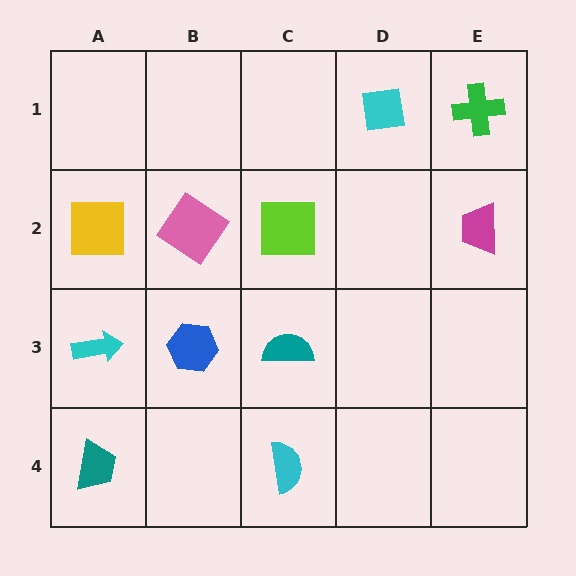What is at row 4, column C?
A cyan semicircle.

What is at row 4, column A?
A teal trapezoid.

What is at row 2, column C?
A lime square.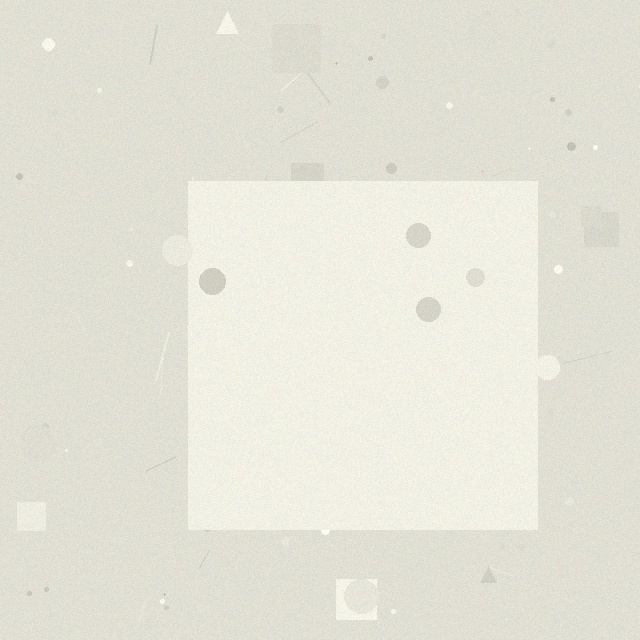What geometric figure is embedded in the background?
A square is embedded in the background.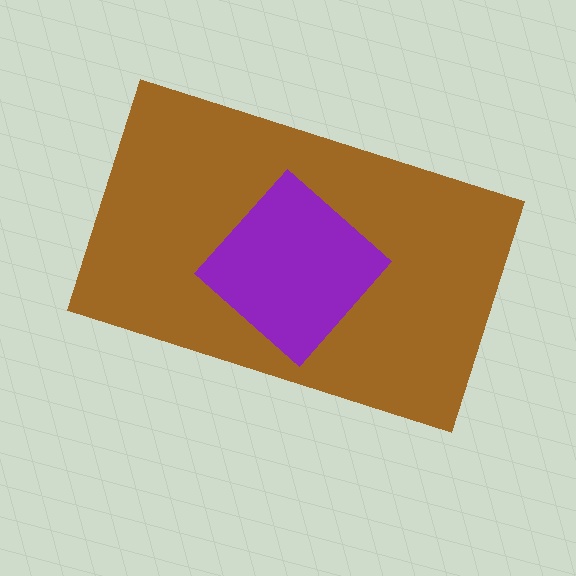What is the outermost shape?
The brown rectangle.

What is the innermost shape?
The purple diamond.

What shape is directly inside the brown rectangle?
The purple diamond.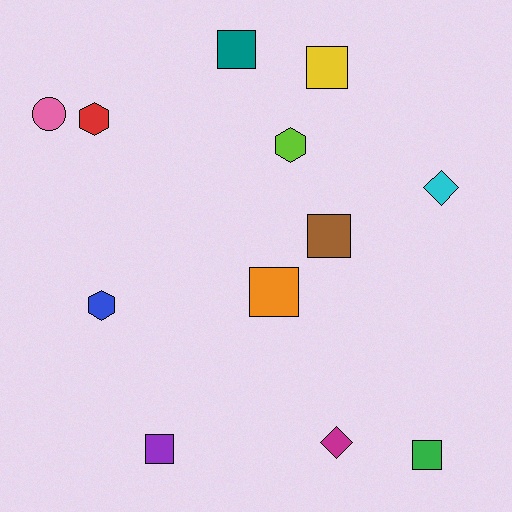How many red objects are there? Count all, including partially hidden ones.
There is 1 red object.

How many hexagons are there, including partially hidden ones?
There are 3 hexagons.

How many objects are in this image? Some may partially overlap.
There are 12 objects.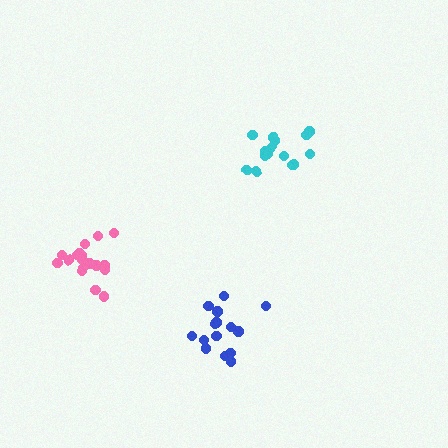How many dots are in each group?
Group 1: 15 dots, Group 2: 18 dots, Group 3: 15 dots (48 total).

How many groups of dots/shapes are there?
There are 3 groups.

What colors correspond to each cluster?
The clusters are colored: cyan, pink, blue.